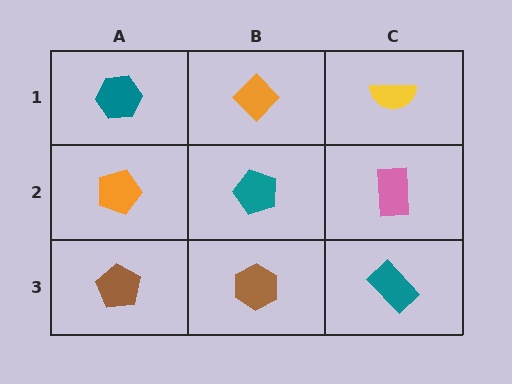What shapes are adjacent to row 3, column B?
A teal pentagon (row 2, column B), a brown pentagon (row 3, column A), a teal rectangle (row 3, column C).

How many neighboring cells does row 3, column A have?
2.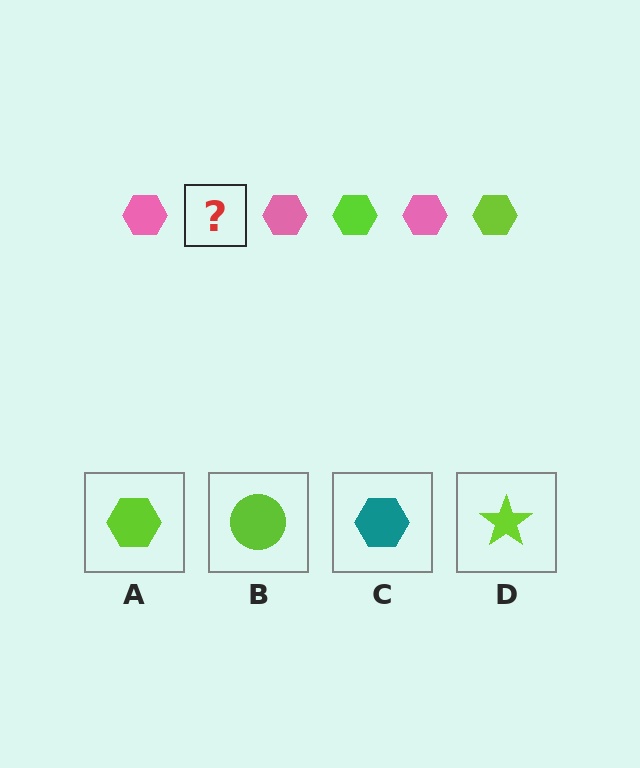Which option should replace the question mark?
Option A.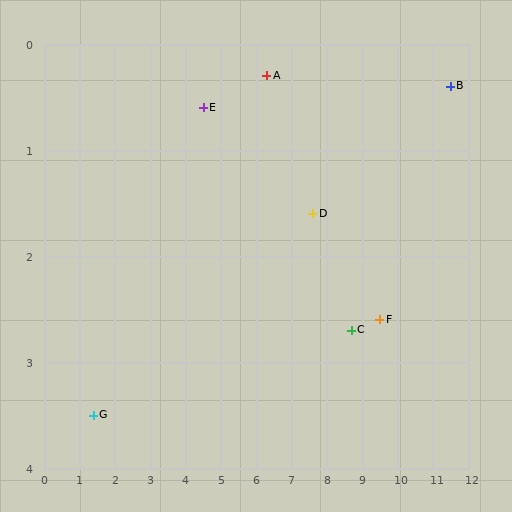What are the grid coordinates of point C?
Point C is at approximately (8.7, 2.7).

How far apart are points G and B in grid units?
Points G and B are about 10.6 grid units apart.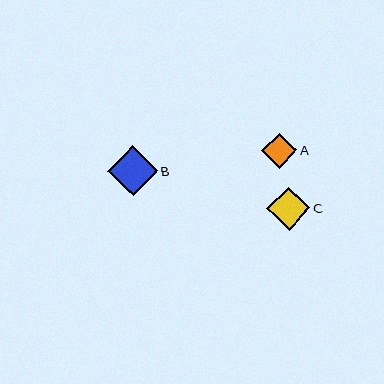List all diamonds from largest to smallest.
From largest to smallest: B, C, A.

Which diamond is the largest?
Diamond B is the largest with a size of approximately 50 pixels.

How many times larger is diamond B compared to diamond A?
Diamond B is approximately 1.4 times the size of diamond A.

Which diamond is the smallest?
Diamond A is the smallest with a size of approximately 35 pixels.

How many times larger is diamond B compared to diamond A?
Diamond B is approximately 1.4 times the size of diamond A.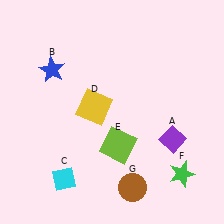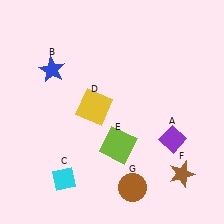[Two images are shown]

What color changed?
The star (F) changed from green in Image 1 to brown in Image 2.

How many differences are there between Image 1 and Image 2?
There is 1 difference between the two images.